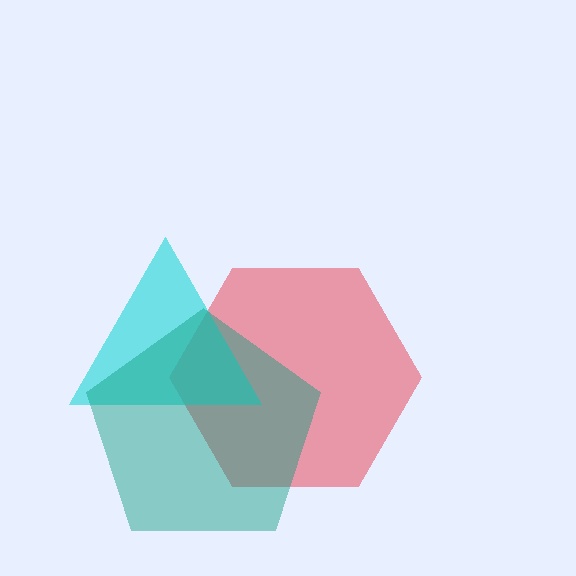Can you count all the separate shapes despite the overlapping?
Yes, there are 3 separate shapes.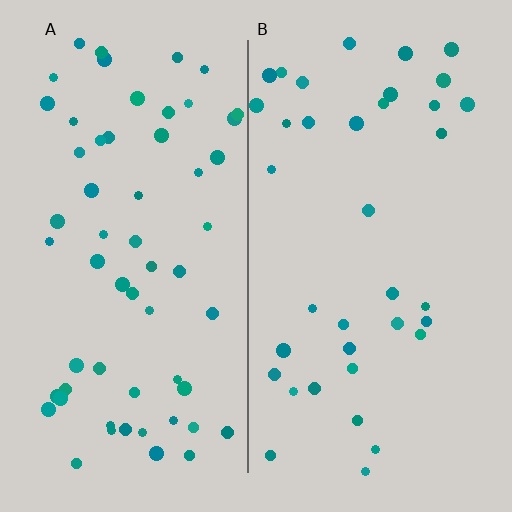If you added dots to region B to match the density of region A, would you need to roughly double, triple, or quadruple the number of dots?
Approximately double.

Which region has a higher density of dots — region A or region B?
A (the left).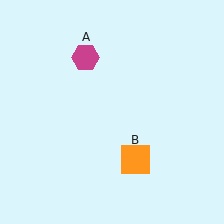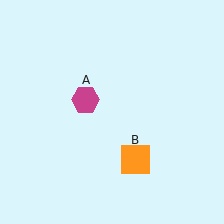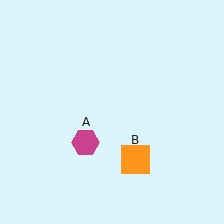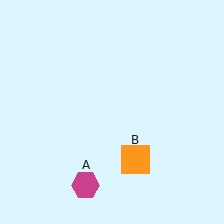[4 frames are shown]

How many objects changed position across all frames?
1 object changed position: magenta hexagon (object A).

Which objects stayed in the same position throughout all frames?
Orange square (object B) remained stationary.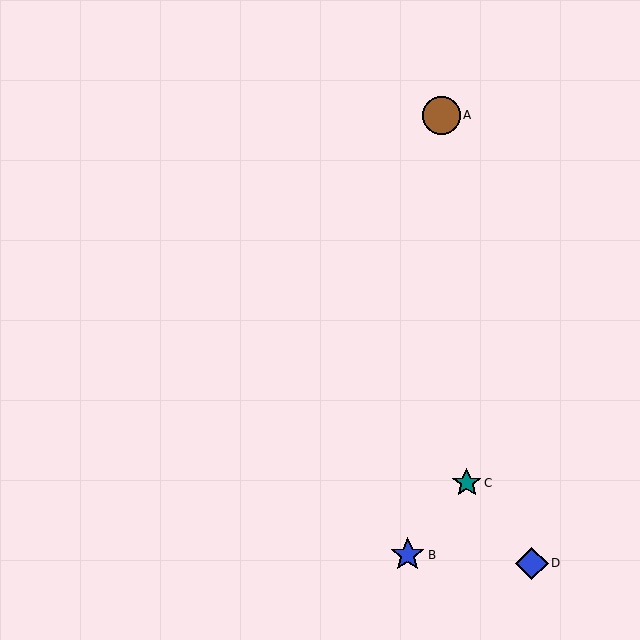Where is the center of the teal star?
The center of the teal star is at (467, 483).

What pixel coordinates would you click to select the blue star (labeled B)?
Click at (408, 555) to select the blue star B.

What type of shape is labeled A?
Shape A is a brown circle.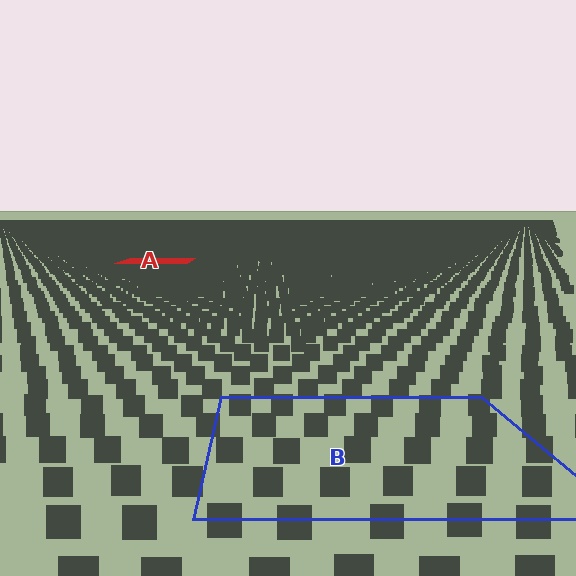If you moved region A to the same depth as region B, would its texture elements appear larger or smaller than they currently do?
They would appear larger. At a closer depth, the same texture elements are projected at a bigger on-screen size.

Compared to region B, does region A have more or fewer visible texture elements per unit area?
Region A has more texture elements per unit area — they are packed more densely because it is farther away.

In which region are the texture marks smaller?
The texture marks are smaller in region A, because it is farther away.